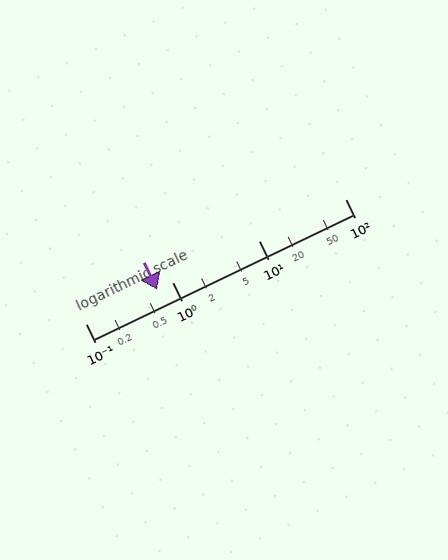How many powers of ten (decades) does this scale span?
The scale spans 3 decades, from 0.1 to 100.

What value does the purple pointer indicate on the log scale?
The pointer indicates approximately 0.67.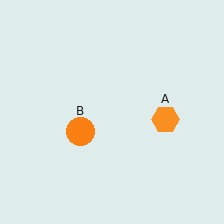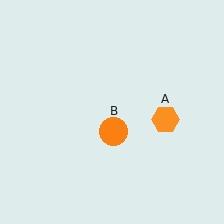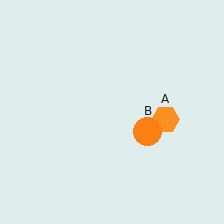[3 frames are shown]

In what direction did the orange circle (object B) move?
The orange circle (object B) moved right.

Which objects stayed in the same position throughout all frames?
Orange hexagon (object A) remained stationary.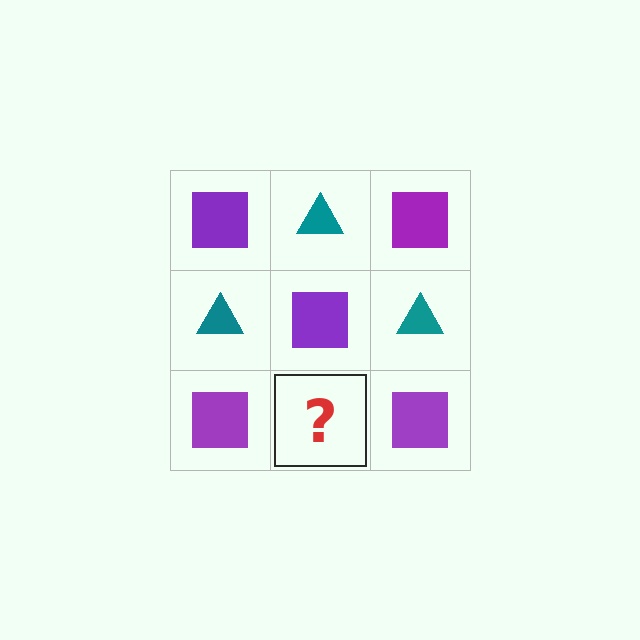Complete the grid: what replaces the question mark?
The question mark should be replaced with a teal triangle.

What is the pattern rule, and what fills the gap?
The rule is that it alternates purple square and teal triangle in a checkerboard pattern. The gap should be filled with a teal triangle.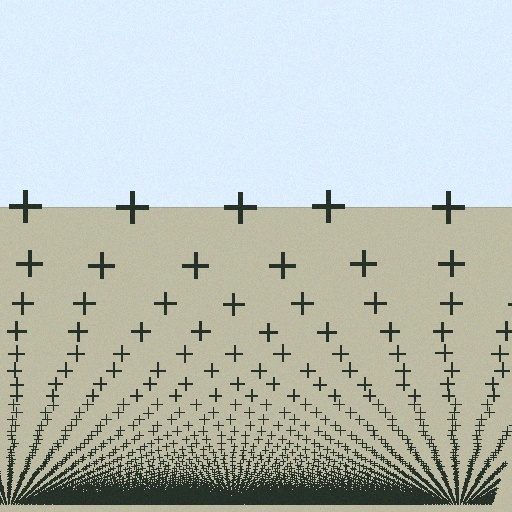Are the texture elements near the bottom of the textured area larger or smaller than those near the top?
Smaller. The gradient is inverted — elements near the bottom are smaller and denser.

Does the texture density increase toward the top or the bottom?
Density increases toward the bottom.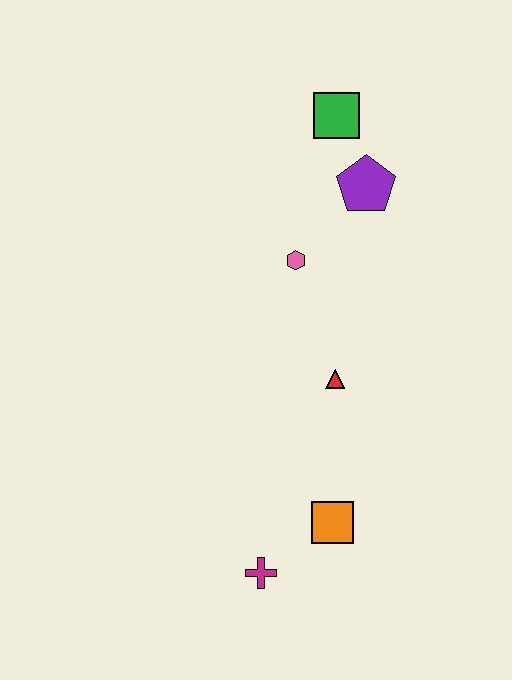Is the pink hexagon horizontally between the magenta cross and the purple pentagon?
Yes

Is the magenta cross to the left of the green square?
Yes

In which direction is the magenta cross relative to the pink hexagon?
The magenta cross is below the pink hexagon.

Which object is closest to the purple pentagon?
The green square is closest to the purple pentagon.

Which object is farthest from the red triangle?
The green square is farthest from the red triangle.